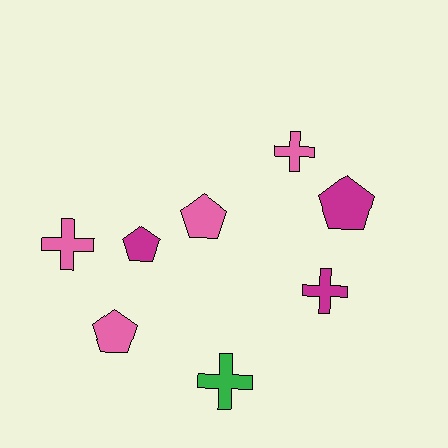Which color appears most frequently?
Pink, with 4 objects.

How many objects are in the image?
There are 8 objects.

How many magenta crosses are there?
There is 1 magenta cross.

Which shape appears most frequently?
Pentagon, with 4 objects.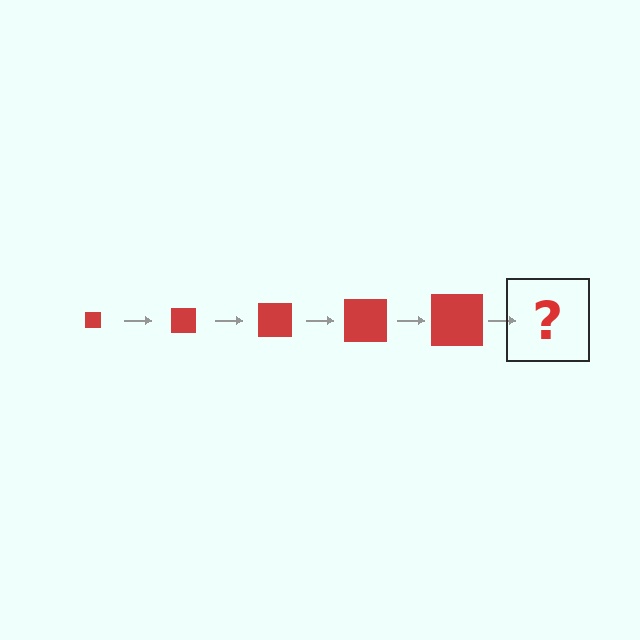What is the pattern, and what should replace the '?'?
The pattern is that the square gets progressively larger each step. The '?' should be a red square, larger than the previous one.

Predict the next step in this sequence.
The next step is a red square, larger than the previous one.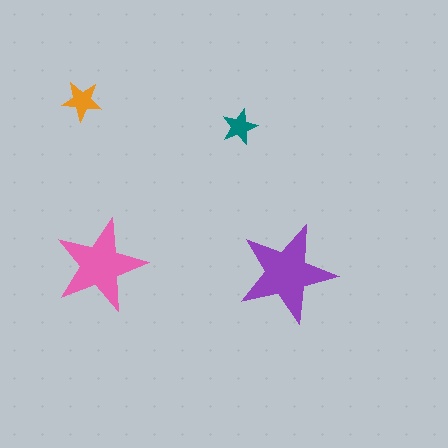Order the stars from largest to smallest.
the purple one, the pink one, the orange one, the teal one.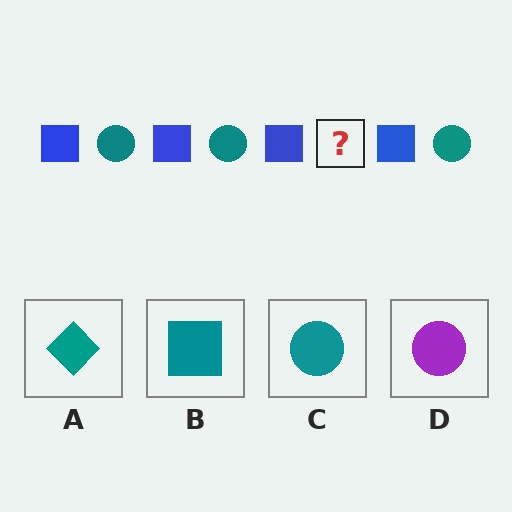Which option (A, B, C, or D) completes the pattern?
C.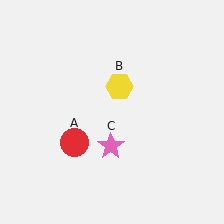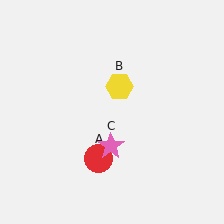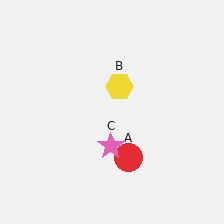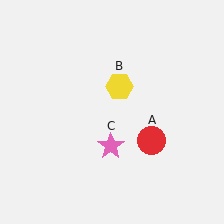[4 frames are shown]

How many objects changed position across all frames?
1 object changed position: red circle (object A).